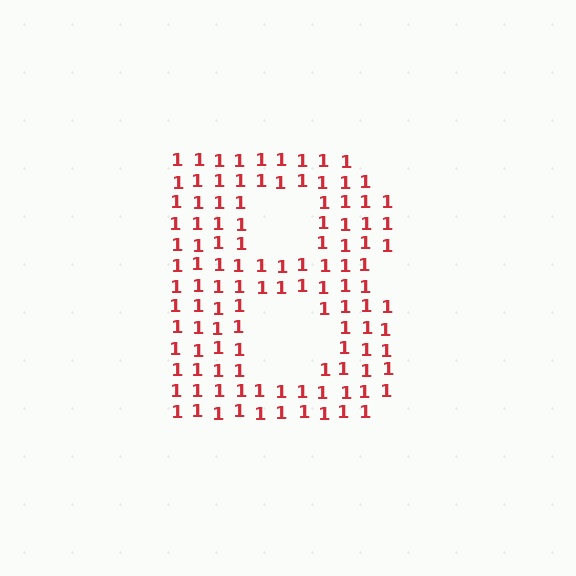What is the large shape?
The large shape is the letter B.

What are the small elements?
The small elements are digit 1's.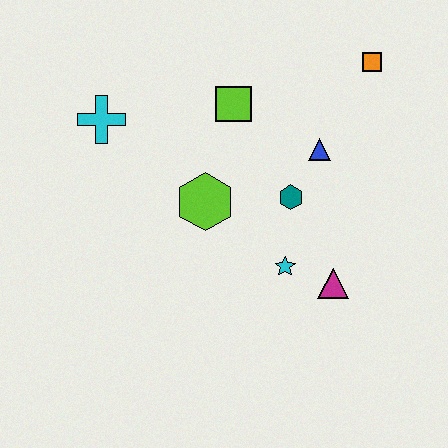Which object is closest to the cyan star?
The magenta triangle is closest to the cyan star.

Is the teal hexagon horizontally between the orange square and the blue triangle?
No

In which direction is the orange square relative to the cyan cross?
The orange square is to the right of the cyan cross.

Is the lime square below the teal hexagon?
No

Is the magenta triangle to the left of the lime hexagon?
No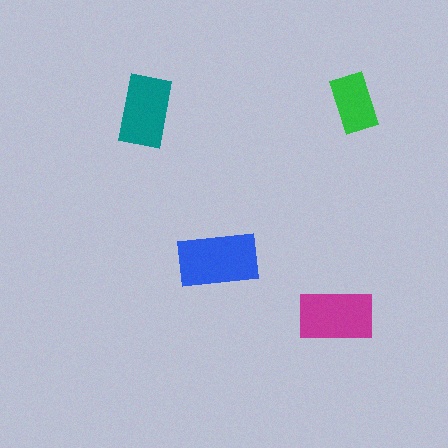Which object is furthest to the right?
The green rectangle is rightmost.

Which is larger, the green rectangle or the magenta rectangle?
The magenta one.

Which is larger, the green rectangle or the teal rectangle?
The teal one.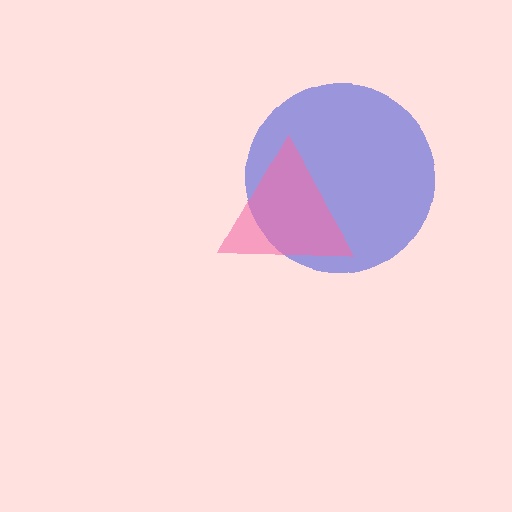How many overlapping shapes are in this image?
There are 2 overlapping shapes in the image.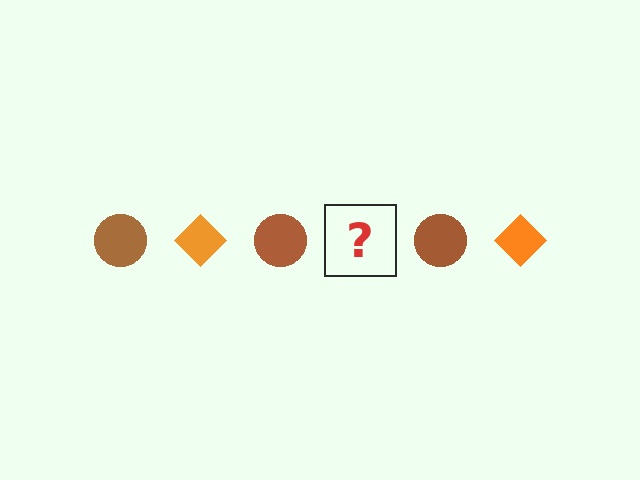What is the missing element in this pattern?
The missing element is an orange diamond.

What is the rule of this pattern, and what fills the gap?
The rule is that the pattern alternates between brown circle and orange diamond. The gap should be filled with an orange diamond.